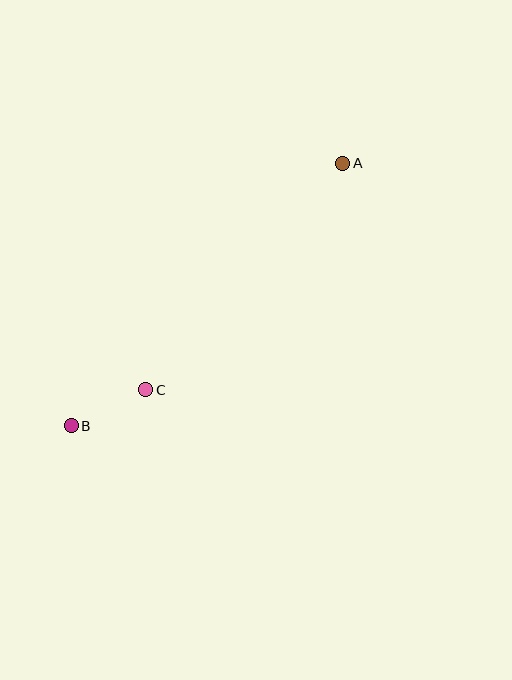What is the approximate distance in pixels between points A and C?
The distance between A and C is approximately 300 pixels.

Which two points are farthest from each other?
Points A and B are farthest from each other.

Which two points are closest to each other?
Points B and C are closest to each other.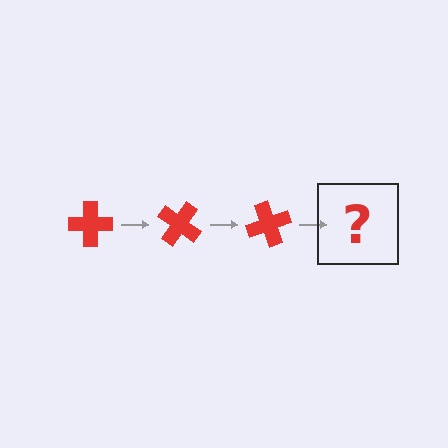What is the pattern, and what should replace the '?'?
The pattern is that the cross rotates 35 degrees each step. The '?' should be a red cross rotated 105 degrees.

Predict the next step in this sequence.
The next step is a red cross rotated 105 degrees.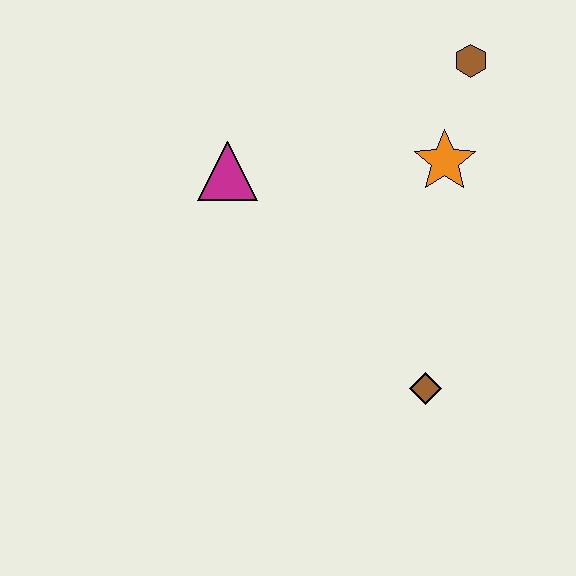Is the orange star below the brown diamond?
No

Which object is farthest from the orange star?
The brown diamond is farthest from the orange star.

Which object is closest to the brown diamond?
The orange star is closest to the brown diamond.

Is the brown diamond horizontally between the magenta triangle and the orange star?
Yes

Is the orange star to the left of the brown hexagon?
Yes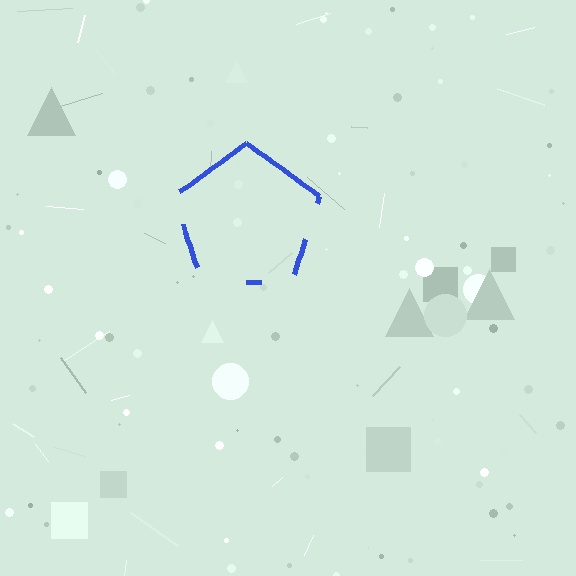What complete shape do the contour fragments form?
The contour fragments form a pentagon.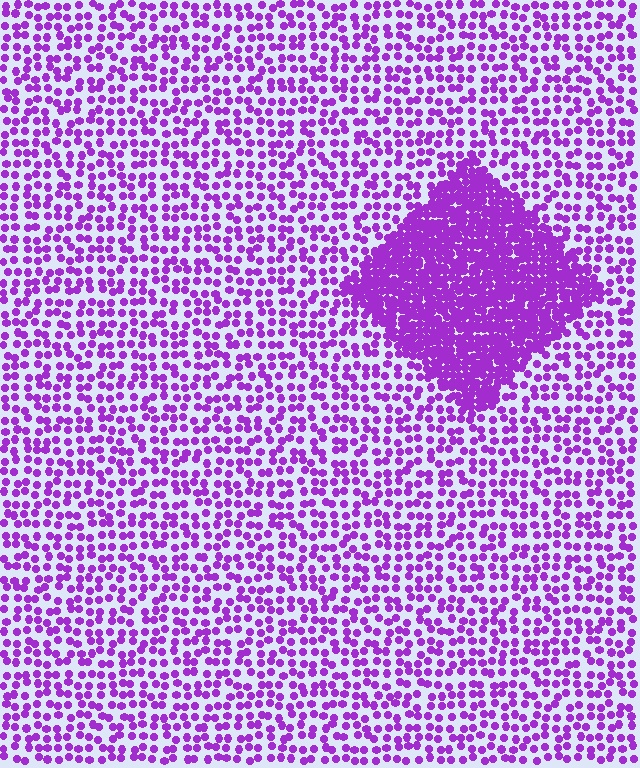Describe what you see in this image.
The image contains small purple elements arranged at two different densities. A diamond-shaped region is visible where the elements are more densely packed than the surrounding area.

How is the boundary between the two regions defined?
The boundary is defined by a change in element density (approximately 2.7x ratio). All elements are the same color, size, and shape.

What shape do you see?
I see a diamond.